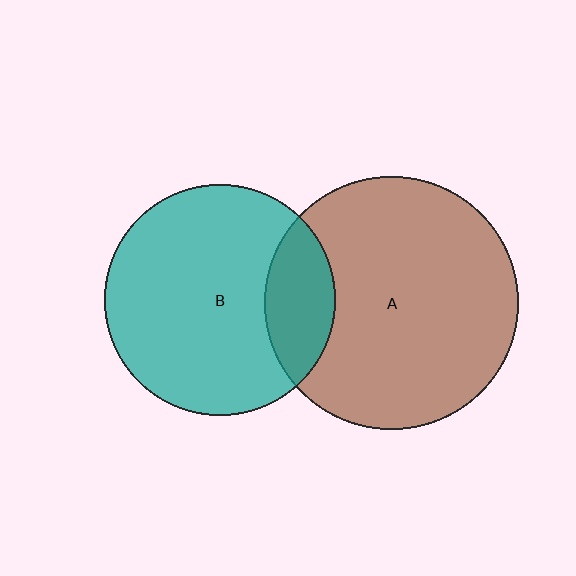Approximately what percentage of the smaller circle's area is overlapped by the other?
Approximately 20%.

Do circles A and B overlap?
Yes.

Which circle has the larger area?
Circle A (brown).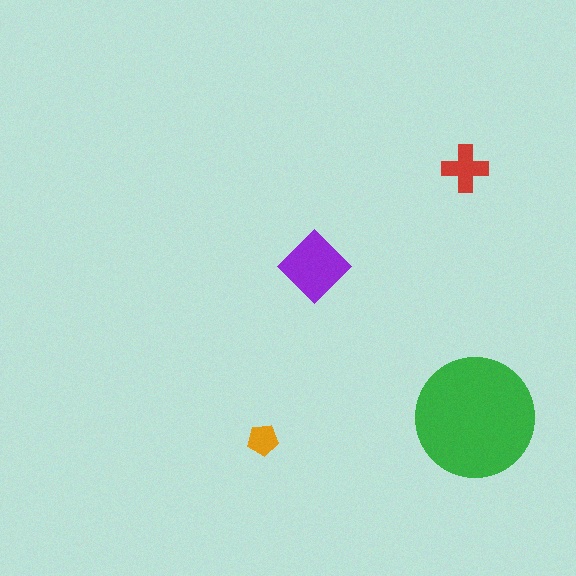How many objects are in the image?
There are 4 objects in the image.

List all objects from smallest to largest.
The orange pentagon, the red cross, the purple diamond, the green circle.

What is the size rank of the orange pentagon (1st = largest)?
4th.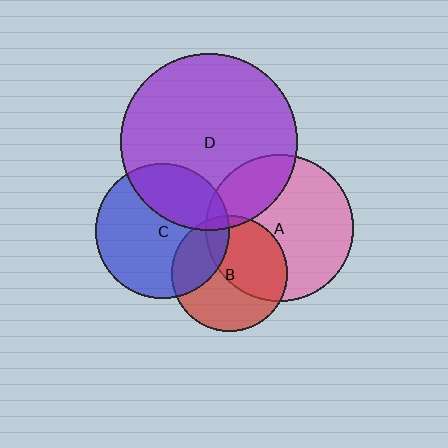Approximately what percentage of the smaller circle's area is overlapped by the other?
Approximately 50%.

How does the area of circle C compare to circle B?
Approximately 1.3 times.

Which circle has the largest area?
Circle D (purple).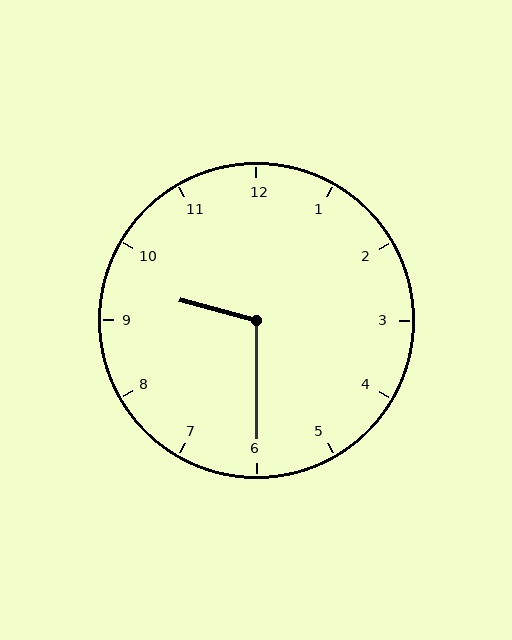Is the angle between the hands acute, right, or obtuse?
It is obtuse.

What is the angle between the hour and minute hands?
Approximately 105 degrees.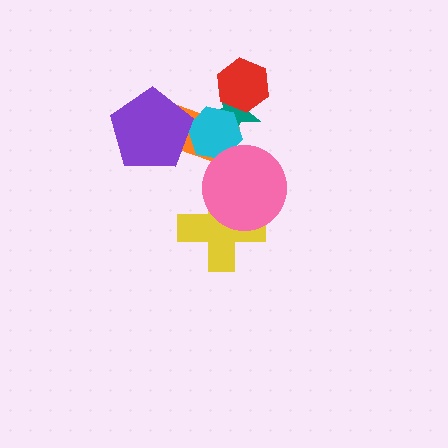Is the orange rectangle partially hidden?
Yes, it is partially covered by another shape.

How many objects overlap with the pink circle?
3 objects overlap with the pink circle.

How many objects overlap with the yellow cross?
1 object overlaps with the yellow cross.